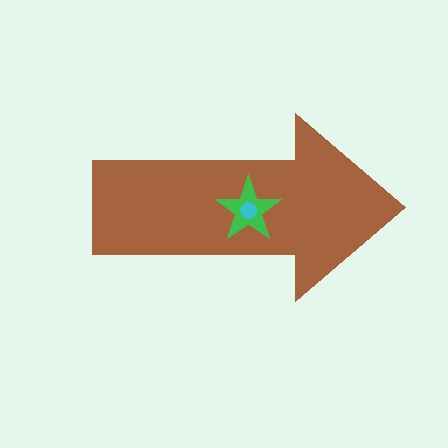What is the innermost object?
The cyan circle.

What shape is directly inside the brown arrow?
The green star.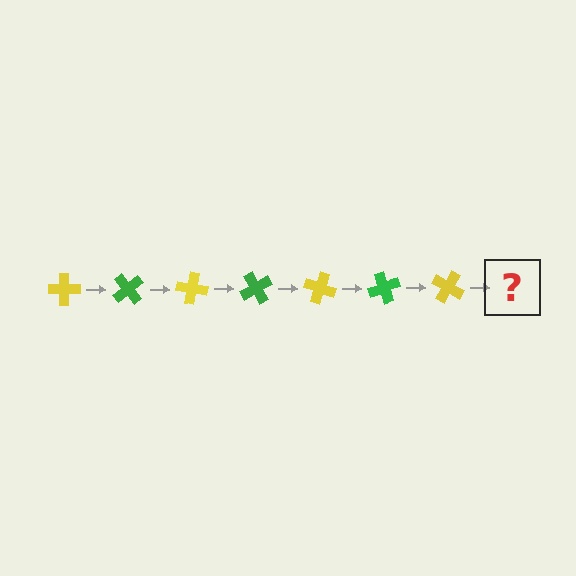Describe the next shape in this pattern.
It should be a green cross, rotated 350 degrees from the start.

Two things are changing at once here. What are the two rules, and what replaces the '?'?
The two rules are that it rotates 50 degrees each step and the color cycles through yellow and green. The '?' should be a green cross, rotated 350 degrees from the start.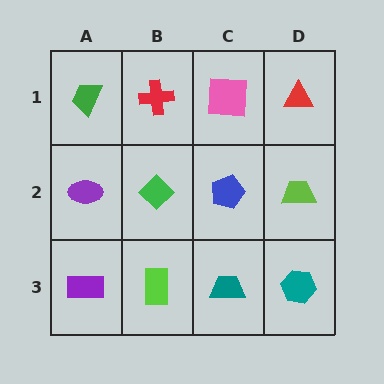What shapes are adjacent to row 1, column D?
A lime trapezoid (row 2, column D), a pink square (row 1, column C).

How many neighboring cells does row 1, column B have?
3.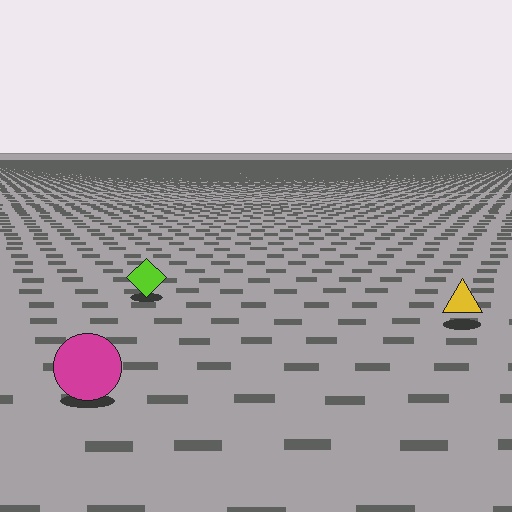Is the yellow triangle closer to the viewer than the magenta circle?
No. The magenta circle is closer — you can tell from the texture gradient: the ground texture is coarser near it.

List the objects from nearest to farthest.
From nearest to farthest: the magenta circle, the yellow triangle, the lime diamond.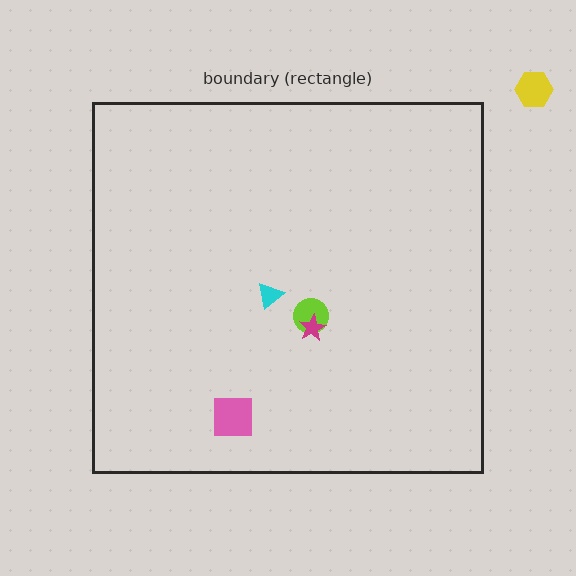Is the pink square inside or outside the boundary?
Inside.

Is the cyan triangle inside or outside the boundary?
Inside.